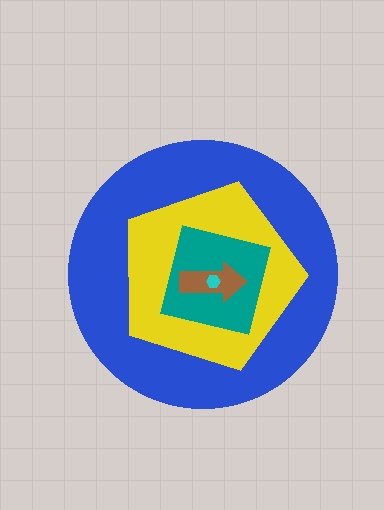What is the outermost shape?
The blue circle.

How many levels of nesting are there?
5.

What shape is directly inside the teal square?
The brown arrow.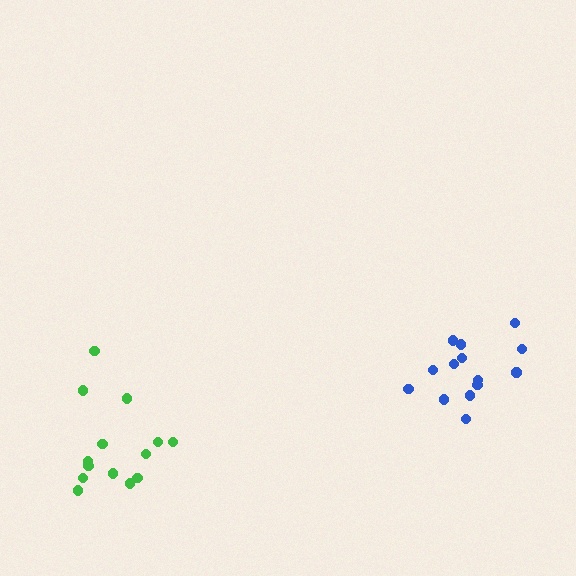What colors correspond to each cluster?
The clusters are colored: blue, green.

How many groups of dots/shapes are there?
There are 2 groups.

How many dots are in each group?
Group 1: 14 dots, Group 2: 14 dots (28 total).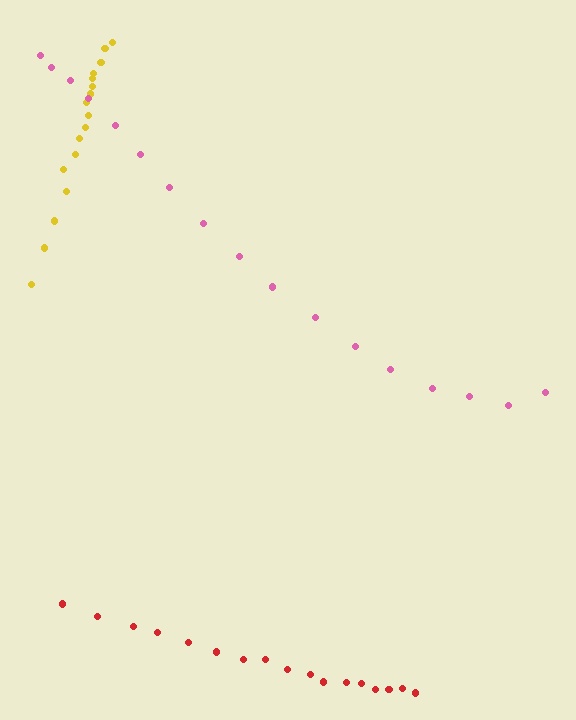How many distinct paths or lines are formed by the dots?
There are 3 distinct paths.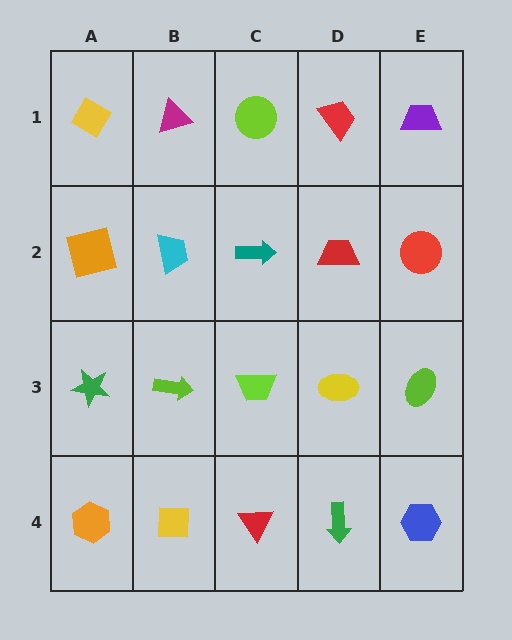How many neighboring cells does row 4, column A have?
2.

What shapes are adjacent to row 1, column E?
A red circle (row 2, column E), a red trapezoid (row 1, column D).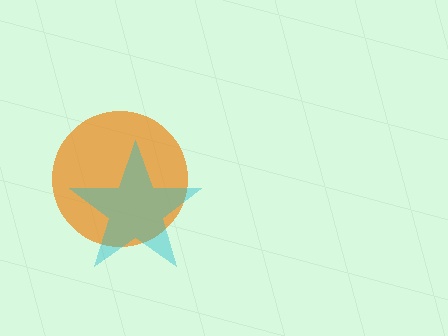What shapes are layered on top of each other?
The layered shapes are: an orange circle, a cyan star.